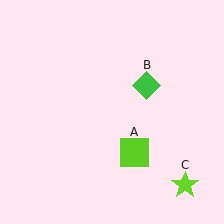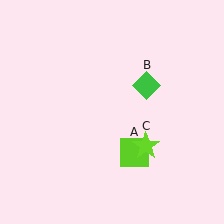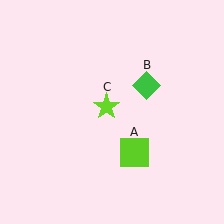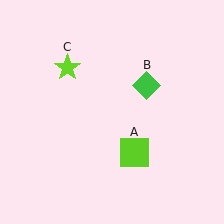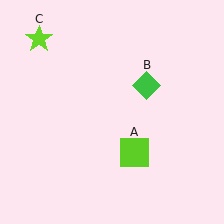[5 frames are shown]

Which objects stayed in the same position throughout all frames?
Lime square (object A) and green diamond (object B) remained stationary.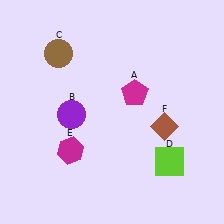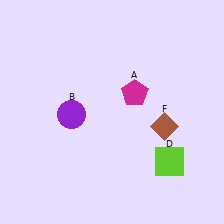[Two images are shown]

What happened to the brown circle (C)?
The brown circle (C) was removed in Image 2. It was in the top-left area of Image 1.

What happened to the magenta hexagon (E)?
The magenta hexagon (E) was removed in Image 2. It was in the bottom-left area of Image 1.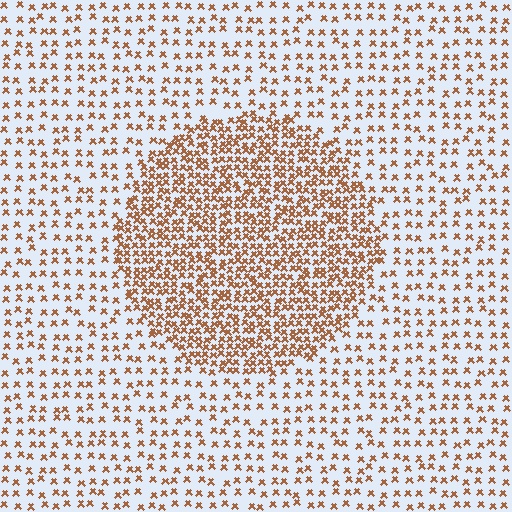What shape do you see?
I see a circle.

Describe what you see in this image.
The image contains small brown elements arranged at two different densities. A circle-shaped region is visible where the elements are more densely packed than the surrounding area.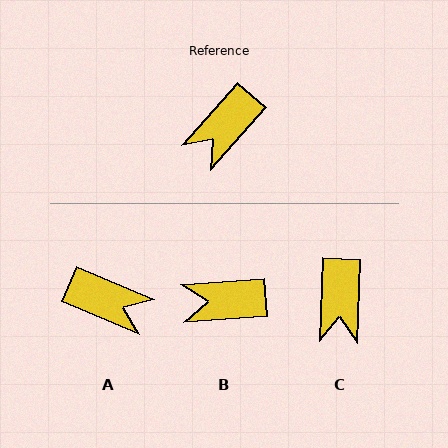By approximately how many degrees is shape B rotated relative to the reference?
Approximately 45 degrees clockwise.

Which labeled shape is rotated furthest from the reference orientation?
A, about 108 degrees away.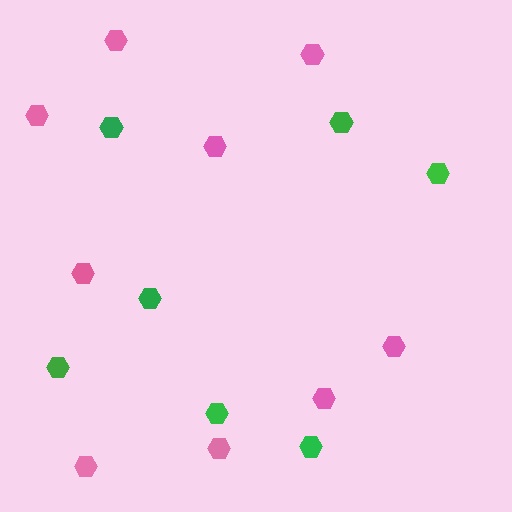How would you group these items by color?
There are 2 groups: one group of pink hexagons (9) and one group of green hexagons (7).